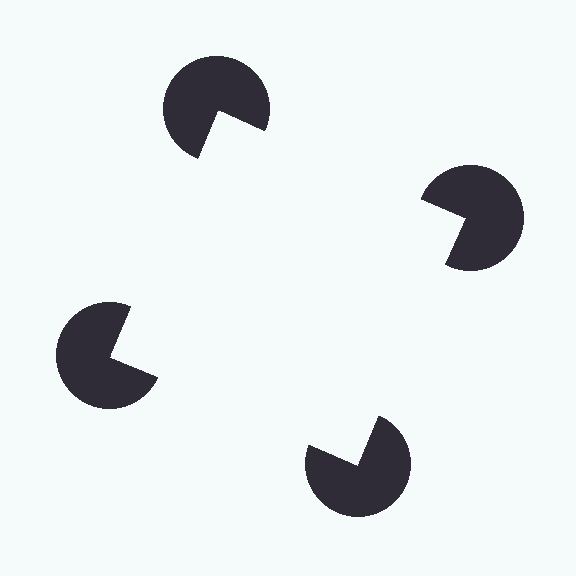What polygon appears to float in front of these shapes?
An illusory square — its edges are inferred from the aligned wedge cuts in the pac-man discs, not physically drawn.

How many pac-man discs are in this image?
There are 4 — one at each vertex of the illusory square.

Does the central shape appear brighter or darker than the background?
It typically appears slightly brighter than the background, even though no actual brightness change is drawn.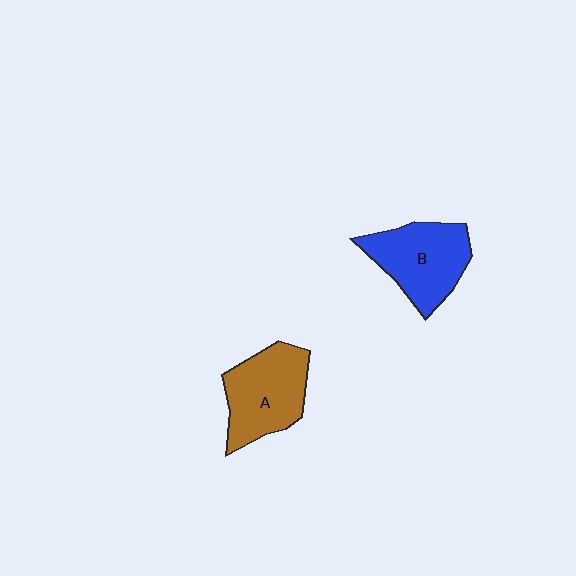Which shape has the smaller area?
Shape A (brown).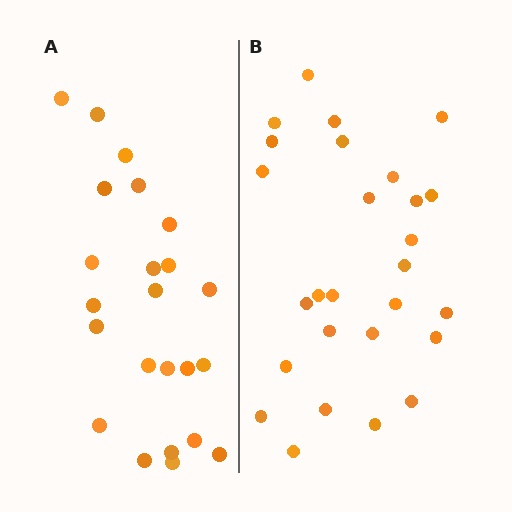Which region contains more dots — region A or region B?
Region B (the right region) has more dots.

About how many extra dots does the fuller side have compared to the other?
Region B has about 4 more dots than region A.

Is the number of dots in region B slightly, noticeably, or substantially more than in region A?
Region B has only slightly more — the two regions are fairly close. The ratio is roughly 1.2 to 1.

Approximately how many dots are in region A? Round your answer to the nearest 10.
About 20 dots. (The exact count is 23, which rounds to 20.)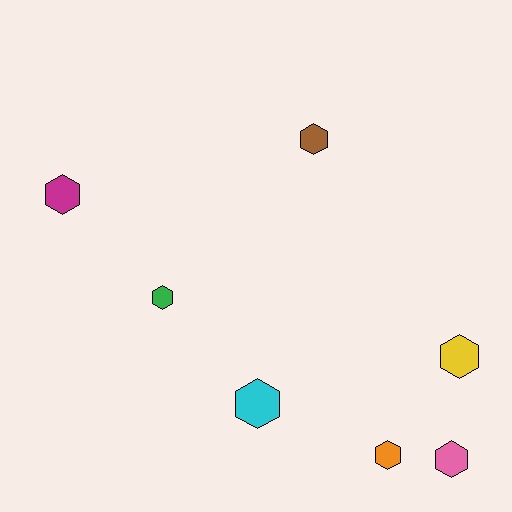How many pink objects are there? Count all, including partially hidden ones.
There is 1 pink object.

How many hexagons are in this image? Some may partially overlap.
There are 7 hexagons.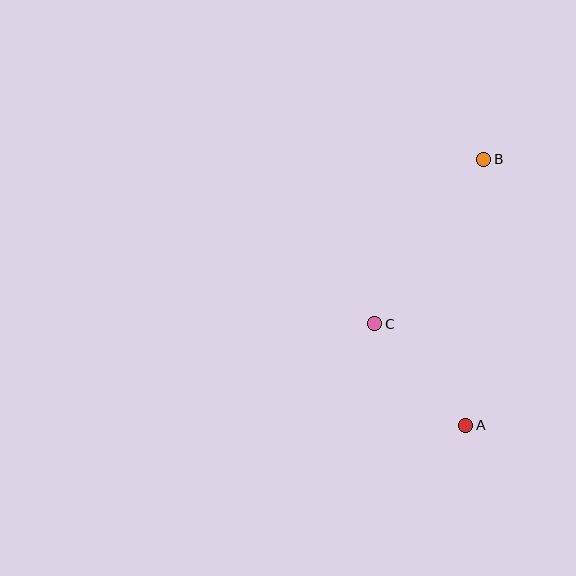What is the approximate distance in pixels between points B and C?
The distance between B and C is approximately 198 pixels.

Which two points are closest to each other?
Points A and C are closest to each other.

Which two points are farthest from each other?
Points A and B are farthest from each other.